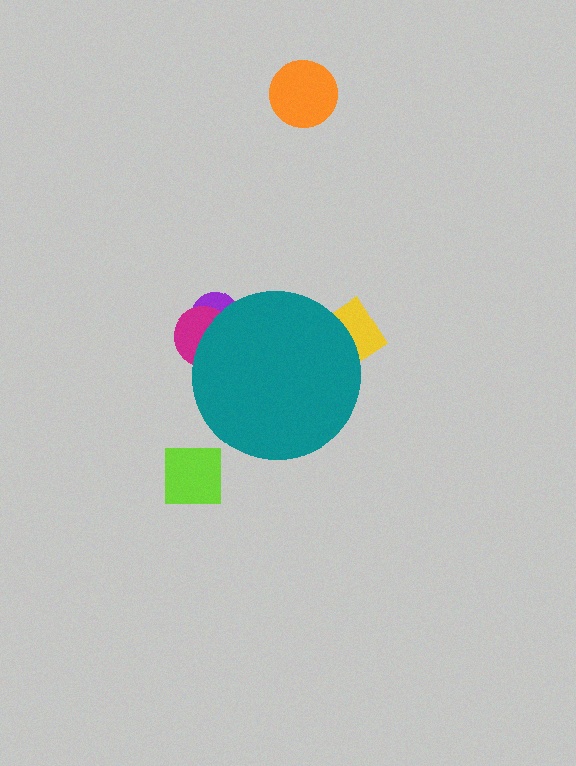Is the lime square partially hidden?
No, the lime square is fully visible.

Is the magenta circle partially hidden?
Yes, the magenta circle is partially hidden behind the teal circle.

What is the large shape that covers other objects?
A teal circle.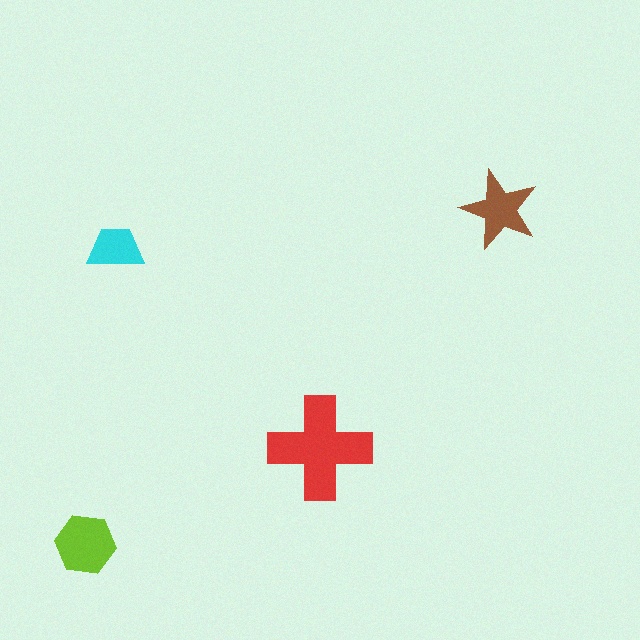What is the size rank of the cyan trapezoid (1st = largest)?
4th.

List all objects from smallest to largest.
The cyan trapezoid, the brown star, the lime hexagon, the red cross.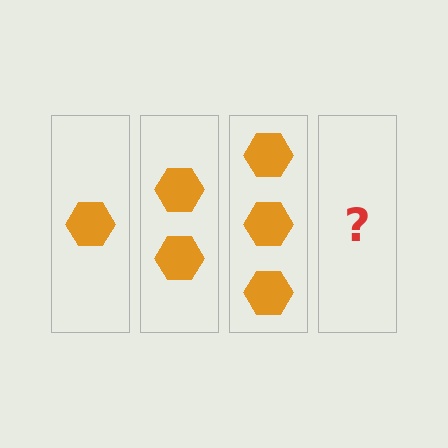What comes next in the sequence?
The next element should be 4 hexagons.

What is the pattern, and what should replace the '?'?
The pattern is that each step adds one more hexagon. The '?' should be 4 hexagons.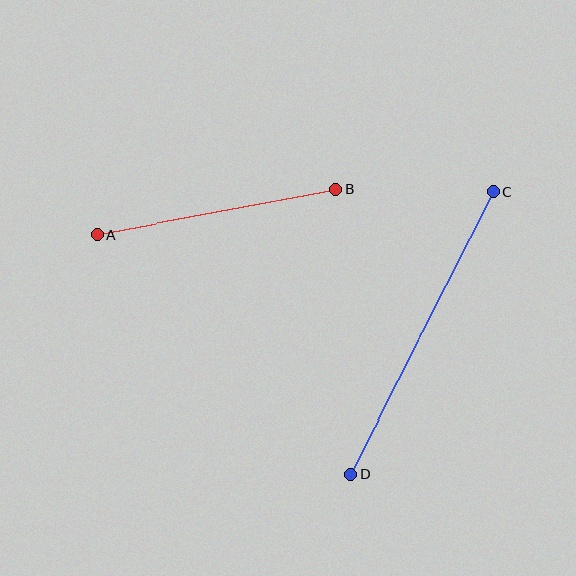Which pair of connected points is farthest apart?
Points C and D are farthest apart.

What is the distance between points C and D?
The distance is approximately 316 pixels.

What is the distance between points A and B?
The distance is approximately 242 pixels.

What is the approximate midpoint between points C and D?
The midpoint is at approximately (422, 333) pixels.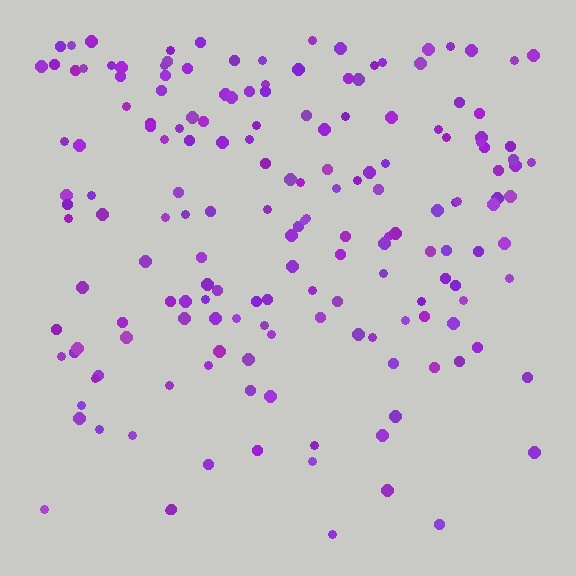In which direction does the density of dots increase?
From bottom to top, with the top side densest.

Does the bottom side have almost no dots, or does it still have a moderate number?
Still a moderate number, just noticeably fewer than the top.